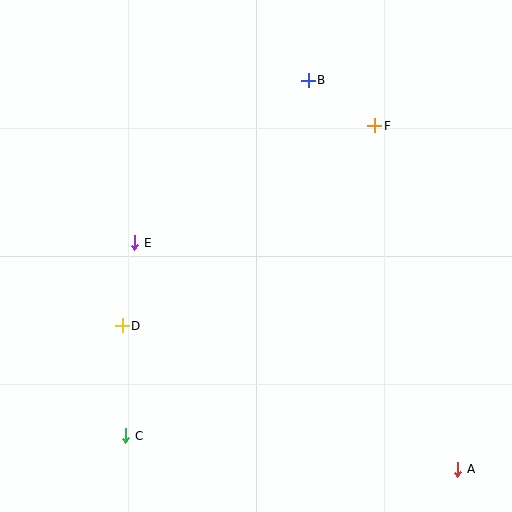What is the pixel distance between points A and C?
The distance between A and C is 334 pixels.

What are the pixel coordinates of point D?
Point D is at (122, 326).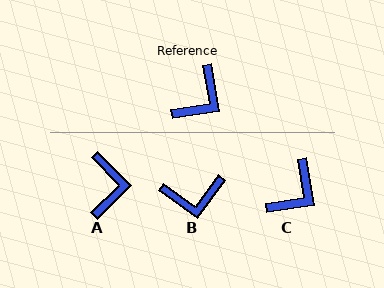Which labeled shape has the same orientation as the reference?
C.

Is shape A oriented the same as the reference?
No, it is off by about 35 degrees.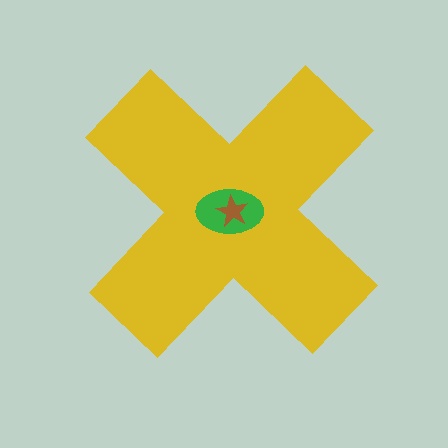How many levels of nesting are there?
3.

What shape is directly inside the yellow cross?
The green ellipse.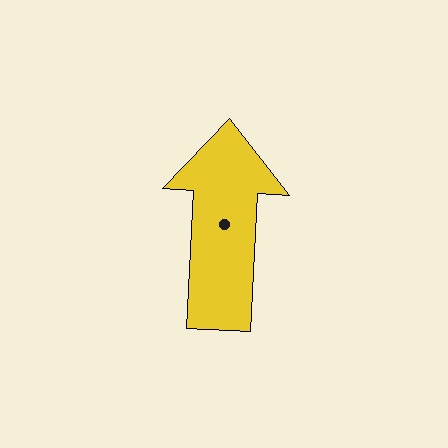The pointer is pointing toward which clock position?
Roughly 12 o'clock.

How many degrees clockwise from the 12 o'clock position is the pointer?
Approximately 3 degrees.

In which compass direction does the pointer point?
North.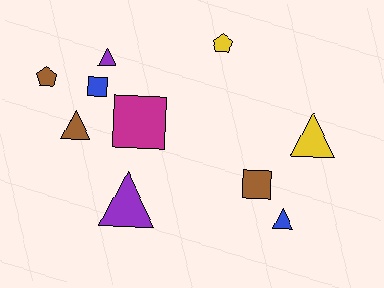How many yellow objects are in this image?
There are 2 yellow objects.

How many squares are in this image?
There are 3 squares.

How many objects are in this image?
There are 10 objects.